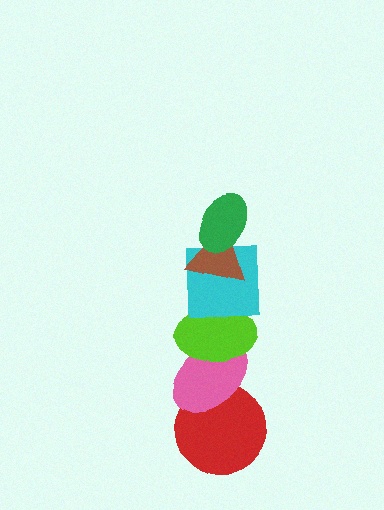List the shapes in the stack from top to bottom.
From top to bottom: the green ellipse, the brown triangle, the cyan square, the lime ellipse, the pink ellipse, the red circle.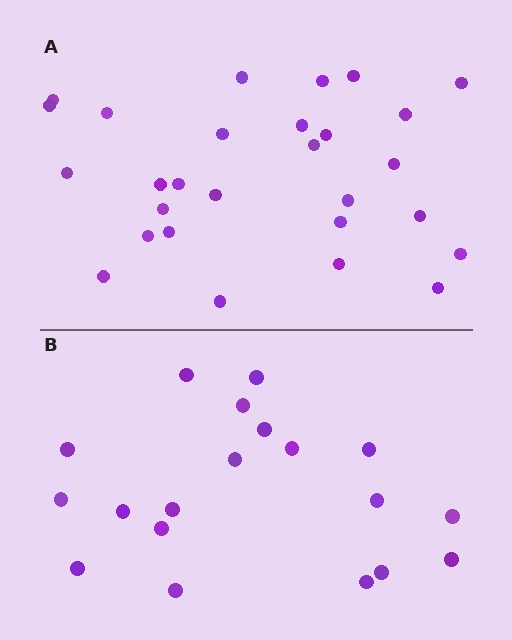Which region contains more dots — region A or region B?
Region A (the top region) has more dots.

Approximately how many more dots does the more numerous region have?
Region A has roughly 8 or so more dots than region B.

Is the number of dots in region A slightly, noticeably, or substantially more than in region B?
Region A has substantially more. The ratio is roughly 1.5 to 1.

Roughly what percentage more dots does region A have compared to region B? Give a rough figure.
About 45% more.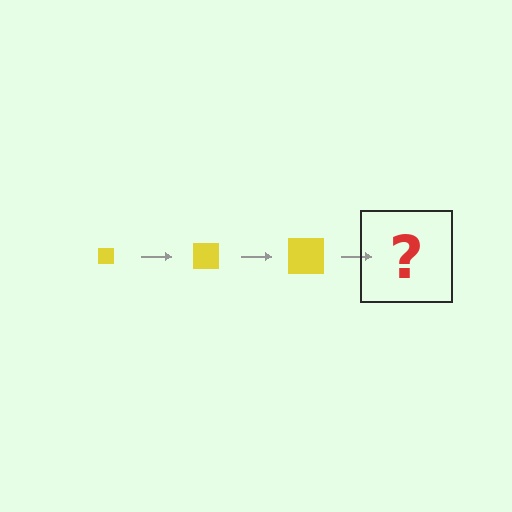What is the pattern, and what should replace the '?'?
The pattern is that the square gets progressively larger each step. The '?' should be a yellow square, larger than the previous one.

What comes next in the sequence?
The next element should be a yellow square, larger than the previous one.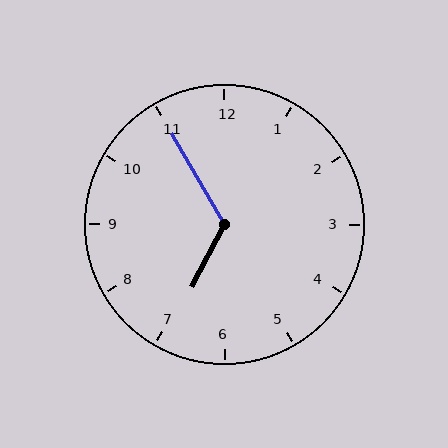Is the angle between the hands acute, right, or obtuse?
It is obtuse.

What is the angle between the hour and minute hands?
Approximately 122 degrees.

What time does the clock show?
6:55.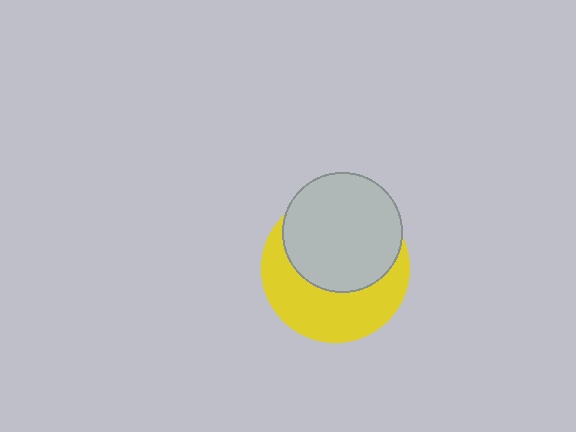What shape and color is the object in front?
The object in front is a light gray circle.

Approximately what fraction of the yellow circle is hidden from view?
Roughly 53% of the yellow circle is hidden behind the light gray circle.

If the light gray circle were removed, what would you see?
You would see the complete yellow circle.